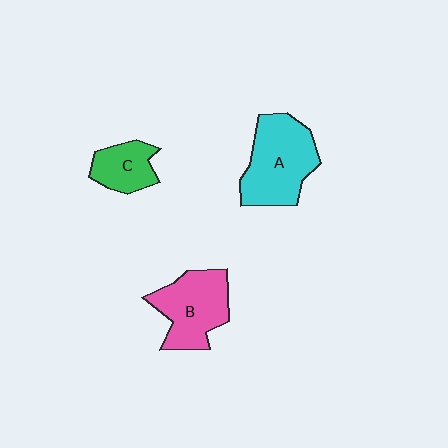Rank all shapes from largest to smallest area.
From largest to smallest: A (cyan), B (pink), C (green).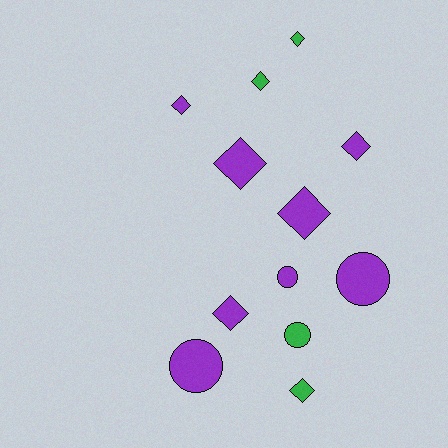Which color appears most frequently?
Purple, with 8 objects.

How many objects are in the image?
There are 12 objects.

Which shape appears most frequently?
Diamond, with 8 objects.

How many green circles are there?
There is 1 green circle.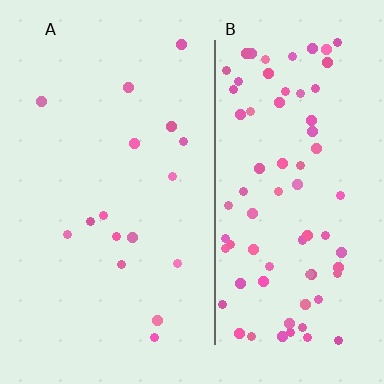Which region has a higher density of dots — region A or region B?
B (the right).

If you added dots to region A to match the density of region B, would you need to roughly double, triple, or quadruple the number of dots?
Approximately quadruple.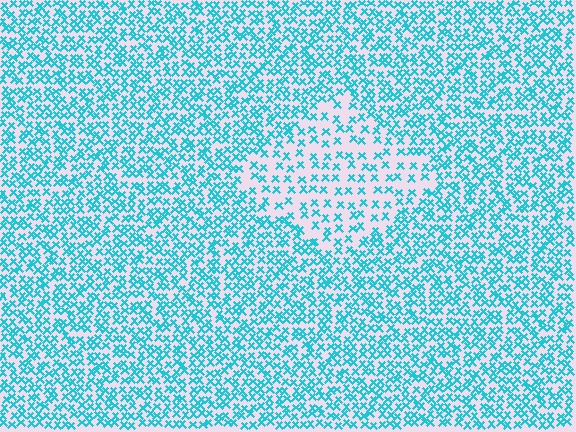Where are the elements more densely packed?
The elements are more densely packed outside the diamond boundary.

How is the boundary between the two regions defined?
The boundary is defined by a change in element density (approximately 2.1x ratio). All elements are the same color, size, and shape.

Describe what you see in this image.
The image contains small cyan elements arranged at two different densities. A diamond-shaped region is visible where the elements are less densely packed than the surrounding area.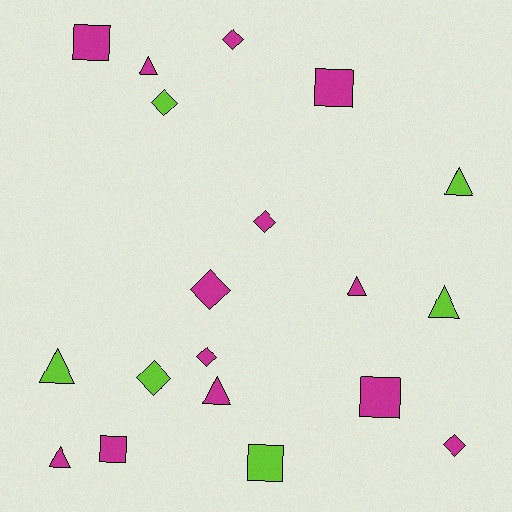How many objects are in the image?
There are 19 objects.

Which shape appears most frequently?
Diamond, with 7 objects.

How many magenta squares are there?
There are 4 magenta squares.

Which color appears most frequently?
Magenta, with 13 objects.